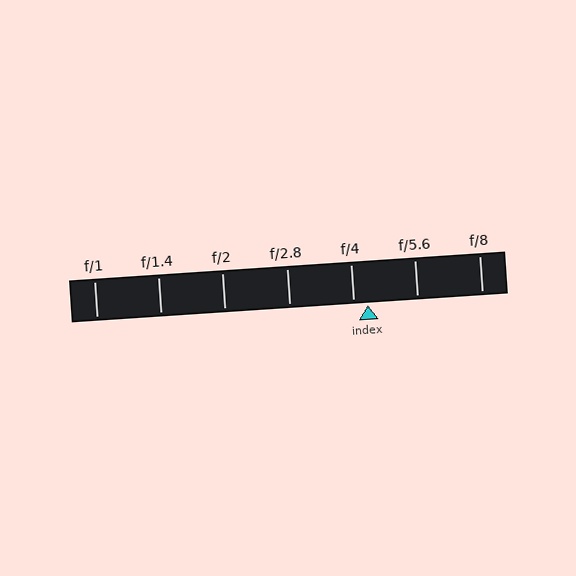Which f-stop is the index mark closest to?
The index mark is closest to f/4.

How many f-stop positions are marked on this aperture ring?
There are 7 f-stop positions marked.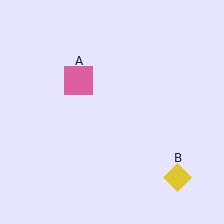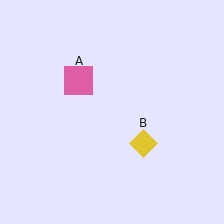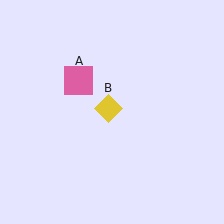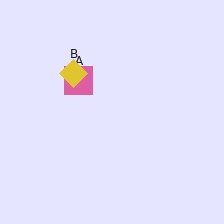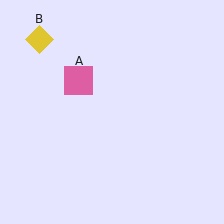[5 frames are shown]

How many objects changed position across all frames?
1 object changed position: yellow diamond (object B).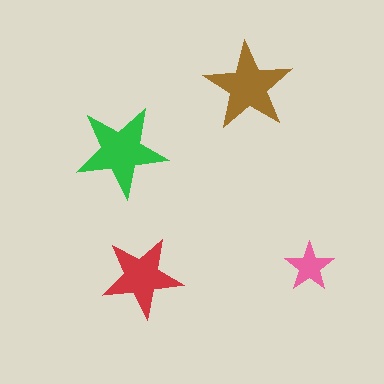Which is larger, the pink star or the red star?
The red one.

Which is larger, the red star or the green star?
The green one.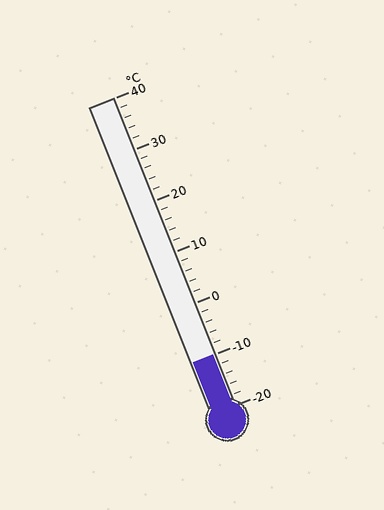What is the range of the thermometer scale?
The thermometer scale ranges from -20°C to 40°C.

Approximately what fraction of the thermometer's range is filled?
The thermometer is filled to approximately 15% of its range.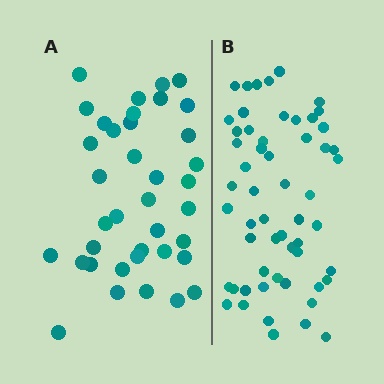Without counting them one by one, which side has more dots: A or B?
Region B (the right region) has more dots.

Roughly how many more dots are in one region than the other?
Region B has approximately 20 more dots than region A.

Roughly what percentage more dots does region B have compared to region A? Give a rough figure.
About 45% more.